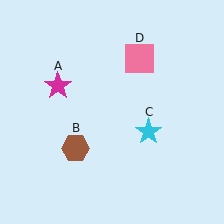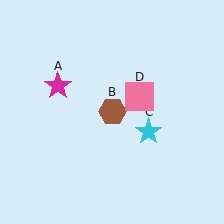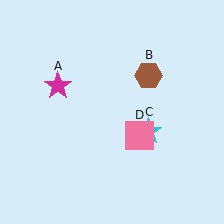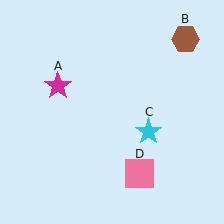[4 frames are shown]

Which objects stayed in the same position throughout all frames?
Magenta star (object A) and cyan star (object C) remained stationary.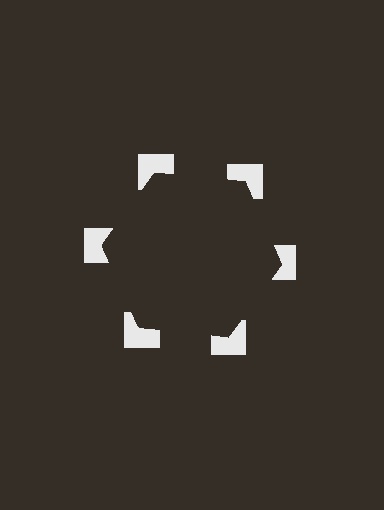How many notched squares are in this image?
There are 6 — one at each vertex of the illusory hexagon.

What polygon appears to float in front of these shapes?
An illusory hexagon — its edges are inferred from the aligned wedge cuts in the notched squares, not physically drawn.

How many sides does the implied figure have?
6 sides.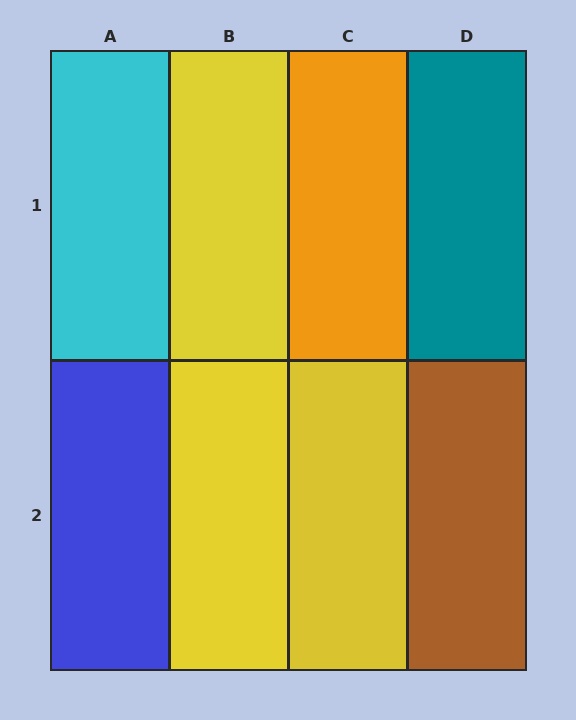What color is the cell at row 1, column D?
Teal.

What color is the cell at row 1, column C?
Orange.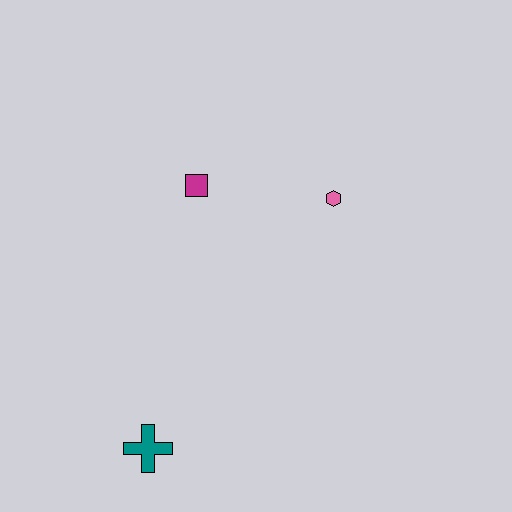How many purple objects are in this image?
There are no purple objects.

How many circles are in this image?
There are no circles.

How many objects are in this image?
There are 3 objects.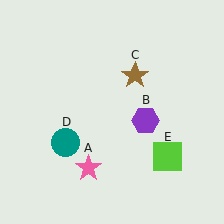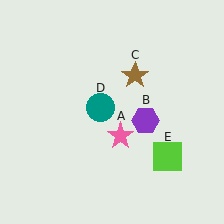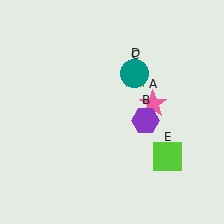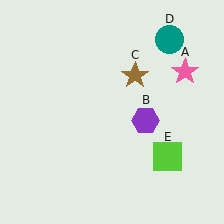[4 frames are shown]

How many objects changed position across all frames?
2 objects changed position: pink star (object A), teal circle (object D).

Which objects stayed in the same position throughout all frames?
Purple hexagon (object B) and brown star (object C) and lime square (object E) remained stationary.